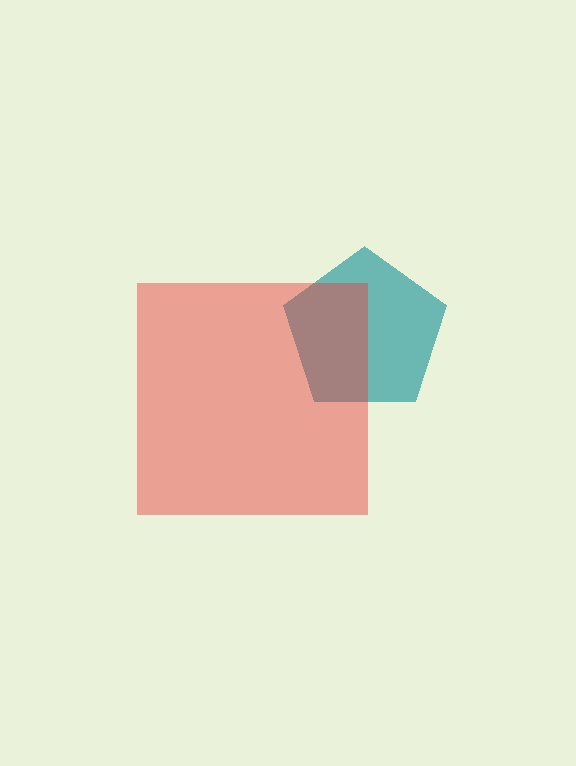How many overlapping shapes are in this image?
There are 2 overlapping shapes in the image.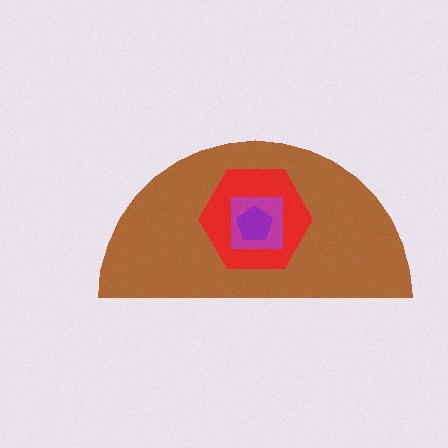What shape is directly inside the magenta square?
The purple pentagon.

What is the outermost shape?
The brown semicircle.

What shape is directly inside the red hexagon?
The magenta square.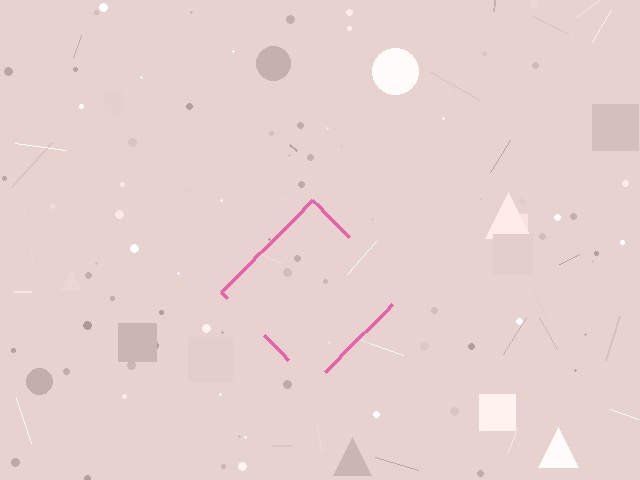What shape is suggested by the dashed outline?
The dashed outline suggests a diamond.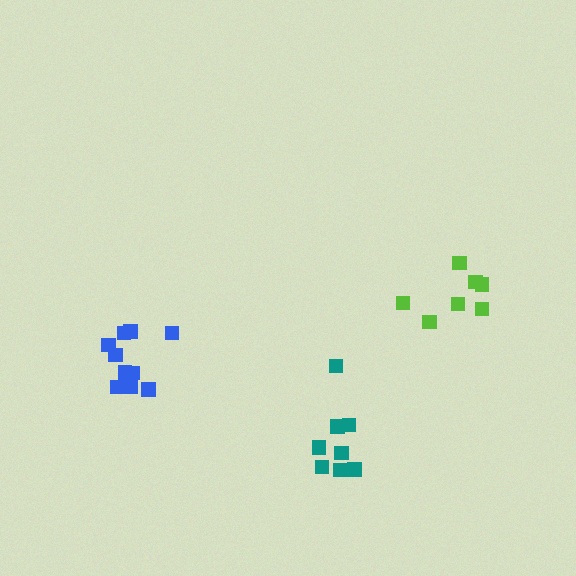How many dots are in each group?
Group 1: 8 dots, Group 2: 7 dots, Group 3: 10 dots (25 total).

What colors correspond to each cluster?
The clusters are colored: teal, lime, blue.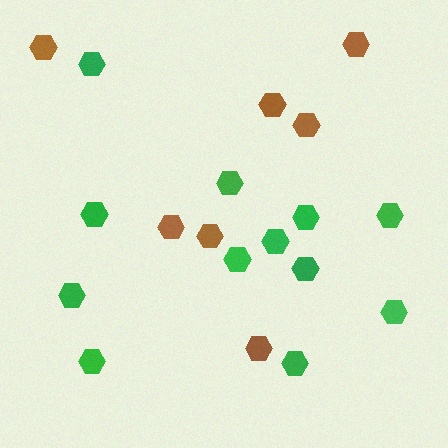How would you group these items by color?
There are 2 groups: one group of green hexagons (12) and one group of brown hexagons (7).